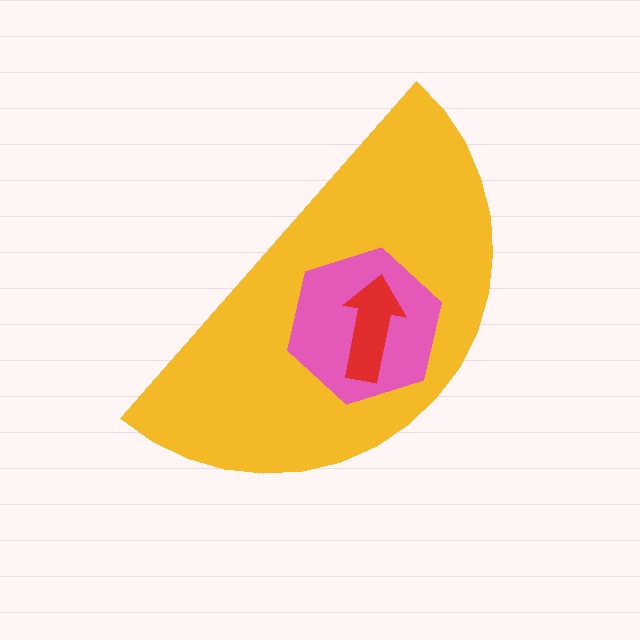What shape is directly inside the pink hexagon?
The red arrow.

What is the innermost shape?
The red arrow.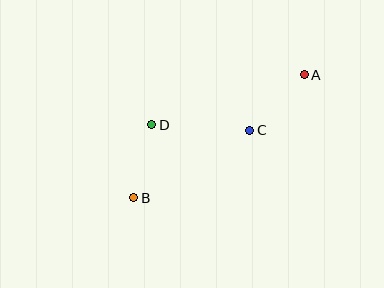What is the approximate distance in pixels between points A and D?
The distance between A and D is approximately 160 pixels.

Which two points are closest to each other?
Points B and D are closest to each other.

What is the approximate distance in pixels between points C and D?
The distance between C and D is approximately 98 pixels.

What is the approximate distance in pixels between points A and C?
The distance between A and C is approximately 78 pixels.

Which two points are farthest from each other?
Points A and B are farthest from each other.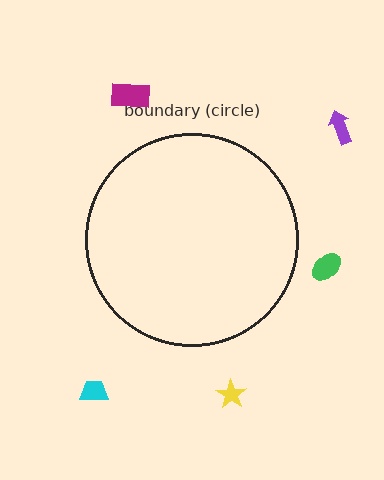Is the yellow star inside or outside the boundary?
Outside.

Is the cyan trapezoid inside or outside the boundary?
Outside.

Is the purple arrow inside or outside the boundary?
Outside.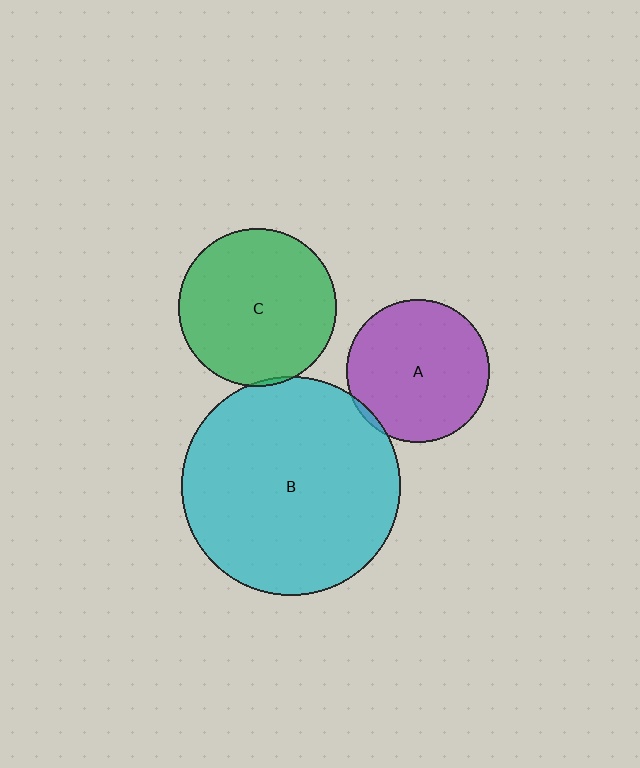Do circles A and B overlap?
Yes.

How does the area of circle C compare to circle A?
Approximately 1.2 times.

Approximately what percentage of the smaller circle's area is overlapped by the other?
Approximately 5%.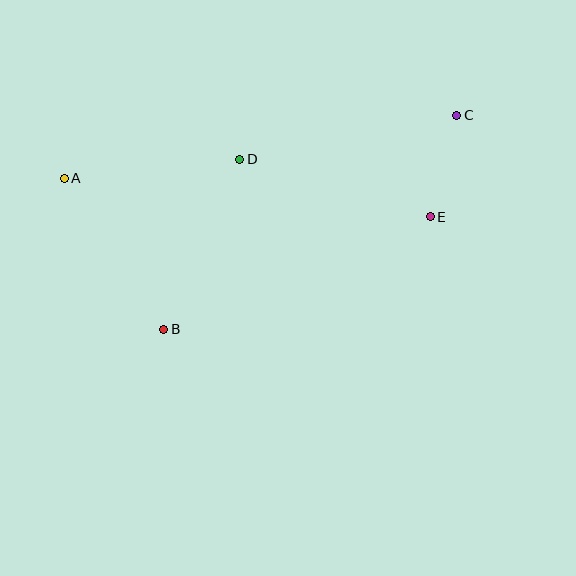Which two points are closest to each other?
Points C and E are closest to each other.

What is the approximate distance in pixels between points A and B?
The distance between A and B is approximately 181 pixels.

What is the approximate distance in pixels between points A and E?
The distance between A and E is approximately 368 pixels.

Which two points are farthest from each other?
Points A and C are farthest from each other.